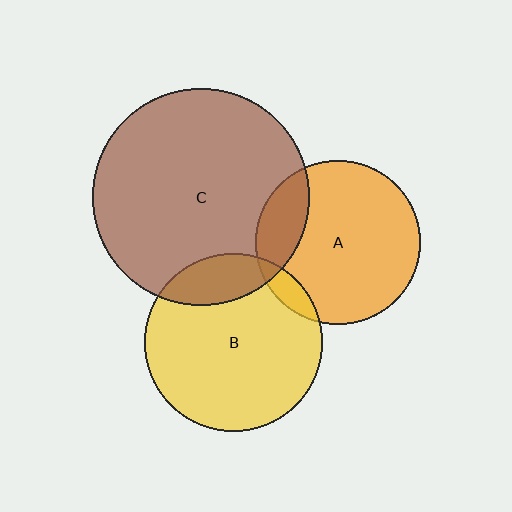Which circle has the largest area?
Circle C (brown).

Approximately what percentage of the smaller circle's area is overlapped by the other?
Approximately 10%.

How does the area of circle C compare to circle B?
Approximately 1.5 times.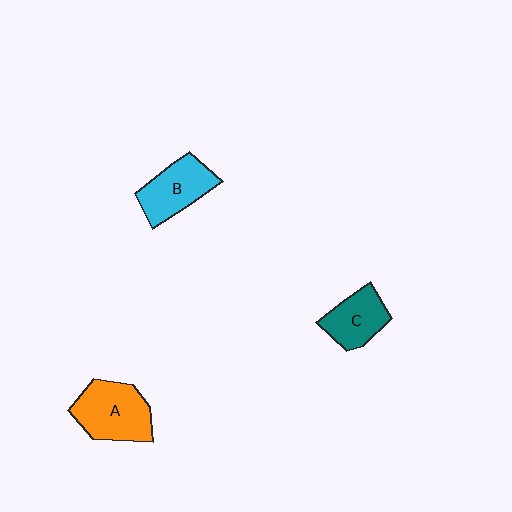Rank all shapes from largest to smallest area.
From largest to smallest: A (orange), B (cyan), C (teal).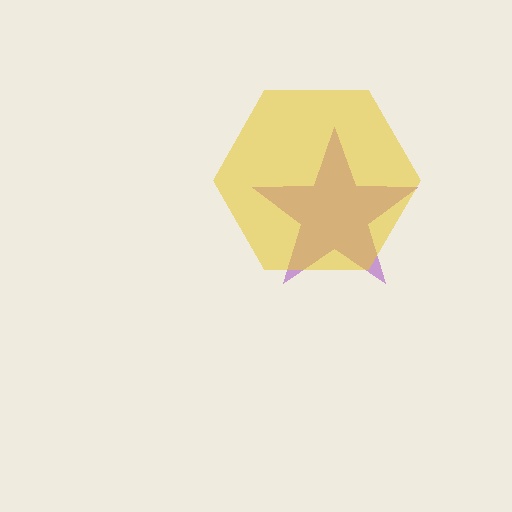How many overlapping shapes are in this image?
There are 2 overlapping shapes in the image.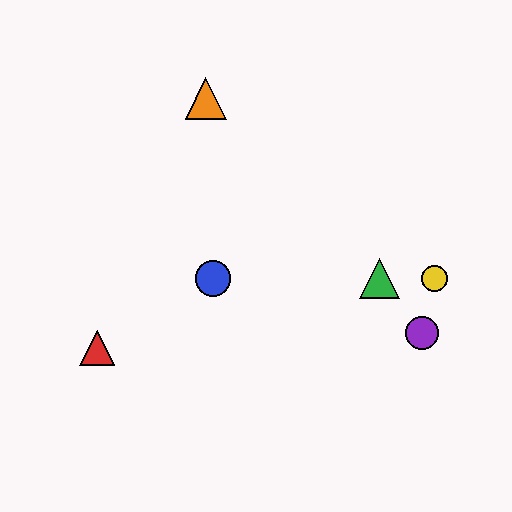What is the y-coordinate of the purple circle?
The purple circle is at y≈333.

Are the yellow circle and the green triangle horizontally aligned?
Yes, both are at y≈279.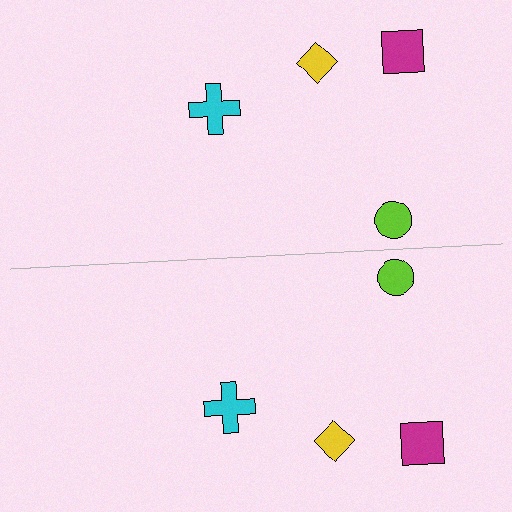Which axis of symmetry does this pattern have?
The pattern has a horizontal axis of symmetry running through the center of the image.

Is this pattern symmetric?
Yes, this pattern has bilateral (reflection) symmetry.